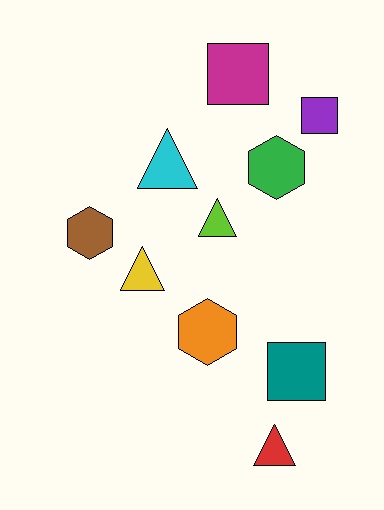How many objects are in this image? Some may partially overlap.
There are 10 objects.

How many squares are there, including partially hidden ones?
There are 3 squares.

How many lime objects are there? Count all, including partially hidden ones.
There is 1 lime object.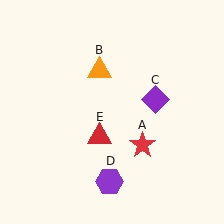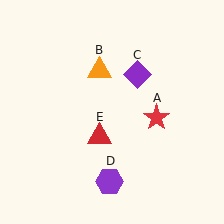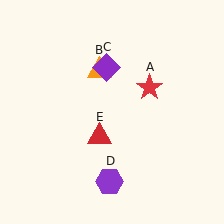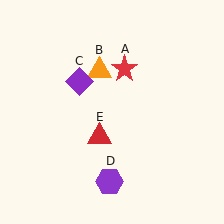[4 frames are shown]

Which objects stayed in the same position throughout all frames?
Orange triangle (object B) and purple hexagon (object D) and red triangle (object E) remained stationary.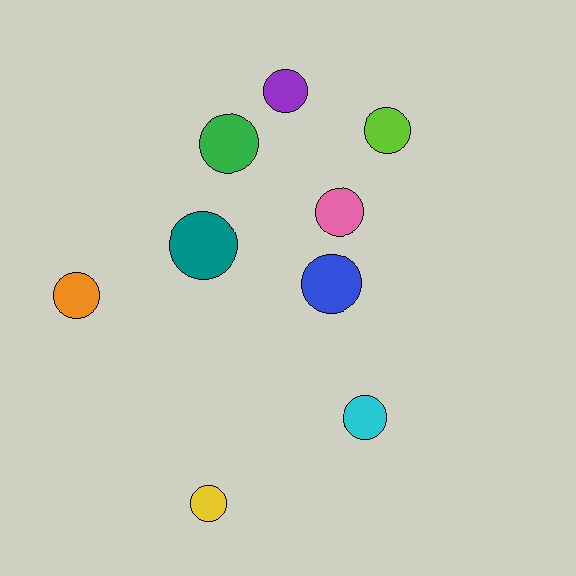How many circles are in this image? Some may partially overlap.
There are 9 circles.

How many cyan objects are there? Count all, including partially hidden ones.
There is 1 cyan object.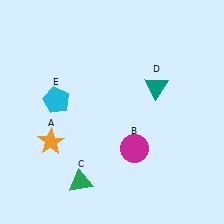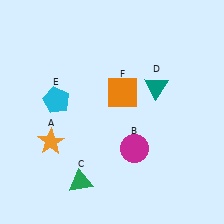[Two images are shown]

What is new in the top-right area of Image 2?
An orange square (F) was added in the top-right area of Image 2.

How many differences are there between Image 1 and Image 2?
There is 1 difference between the two images.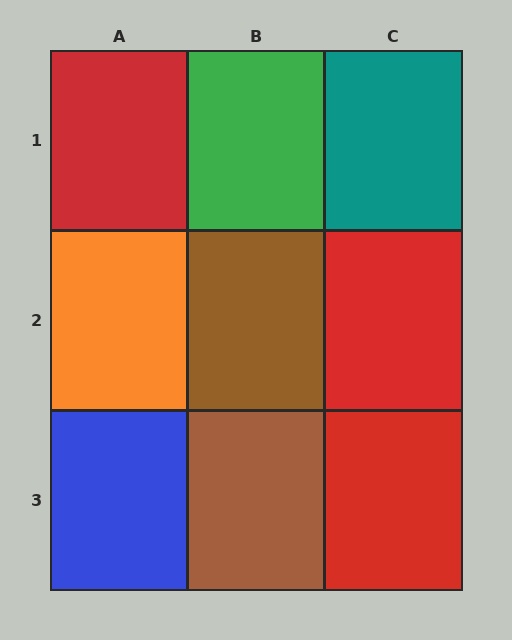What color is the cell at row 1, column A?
Red.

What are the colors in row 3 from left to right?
Blue, brown, red.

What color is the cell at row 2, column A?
Orange.